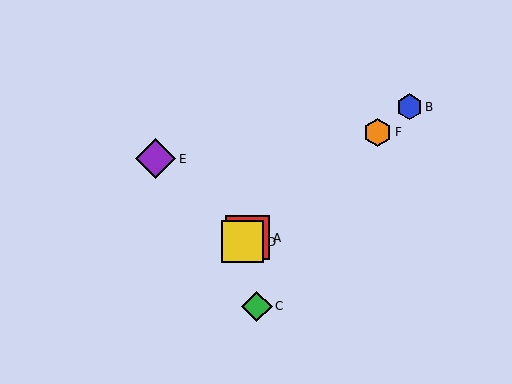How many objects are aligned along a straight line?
4 objects (A, B, D, F) are aligned along a straight line.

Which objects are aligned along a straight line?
Objects A, B, D, F are aligned along a straight line.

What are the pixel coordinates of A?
Object A is at (248, 238).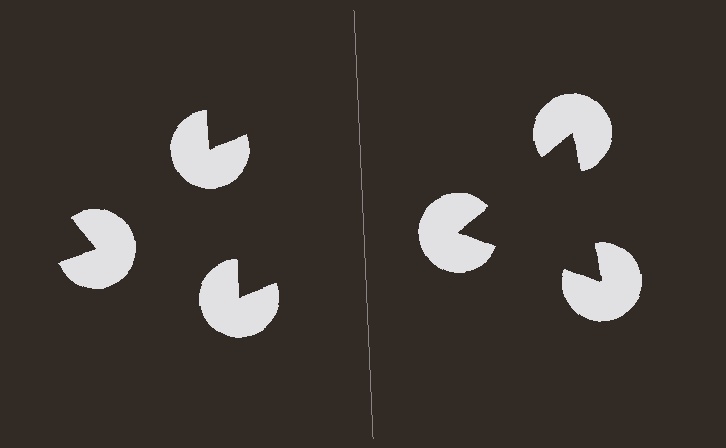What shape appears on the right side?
An illusory triangle.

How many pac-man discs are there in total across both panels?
6 — 3 on each side.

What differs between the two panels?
The pac-man discs are positioned identically on both sides; only the wedge orientations differ. On the right they align to a triangle; on the left they are misaligned.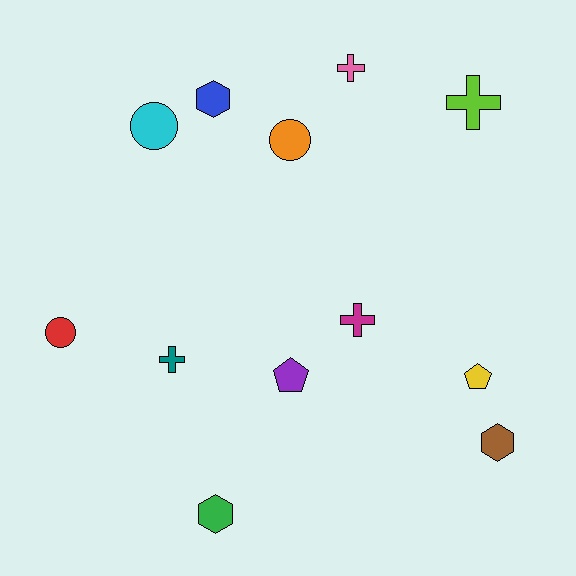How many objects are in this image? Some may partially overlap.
There are 12 objects.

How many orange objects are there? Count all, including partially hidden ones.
There is 1 orange object.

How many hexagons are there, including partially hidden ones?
There are 3 hexagons.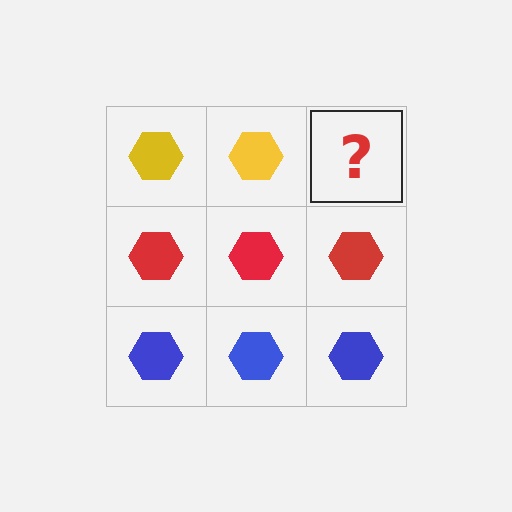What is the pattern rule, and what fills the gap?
The rule is that each row has a consistent color. The gap should be filled with a yellow hexagon.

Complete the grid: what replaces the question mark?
The question mark should be replaced with a yellow hexagon.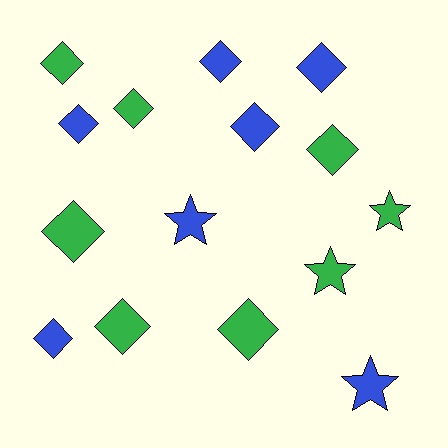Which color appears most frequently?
Green, with 8 objects.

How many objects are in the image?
There are 15 objects.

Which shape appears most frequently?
Diamond, with 11 objects.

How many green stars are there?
There are 2 green stars.